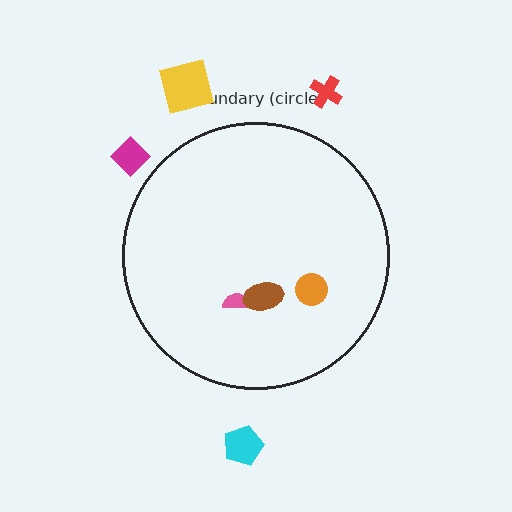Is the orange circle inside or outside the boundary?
Inside.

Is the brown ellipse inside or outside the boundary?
Inside.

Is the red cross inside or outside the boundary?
Outside.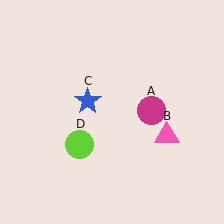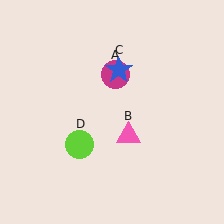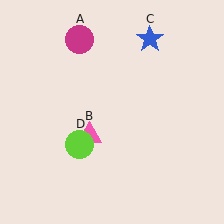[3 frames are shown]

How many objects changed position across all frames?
3 objects changed position: magenta circle (object A), pink triangle (object B), blue star (object C).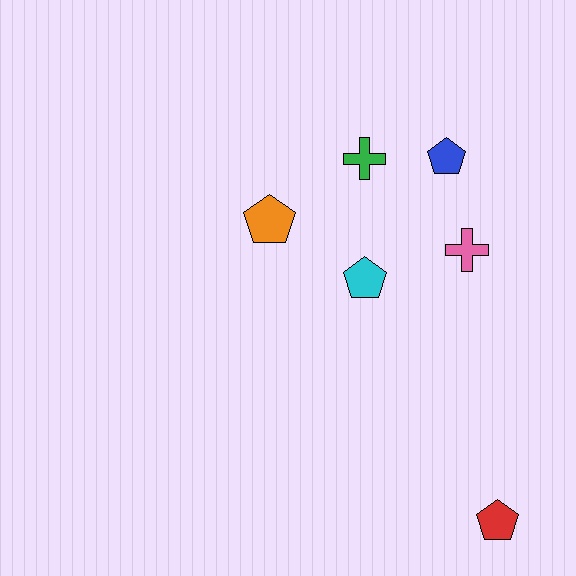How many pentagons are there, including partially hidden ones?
There are 4 pentagons.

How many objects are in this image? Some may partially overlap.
There are 6 objects.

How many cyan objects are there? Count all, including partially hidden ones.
There is 1 cyan object.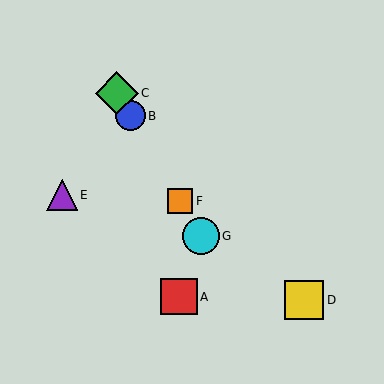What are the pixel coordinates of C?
Object C is at (117, 93).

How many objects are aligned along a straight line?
4 objects (B, C, F, G) are aligned along a straight line.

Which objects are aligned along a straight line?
Objects B, C, F, G are aligned along a straight line.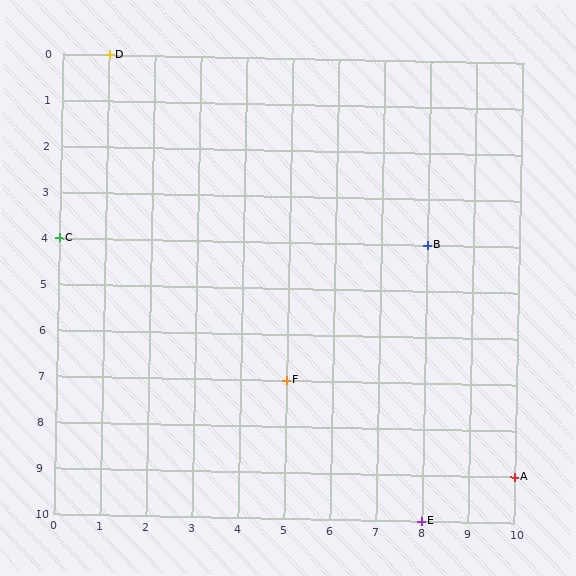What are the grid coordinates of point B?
Point B is at grid coordinates (8, 4).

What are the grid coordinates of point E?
Point E is at grid coordinates (8, 10).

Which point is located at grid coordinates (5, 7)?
Point F is at (5, 7).